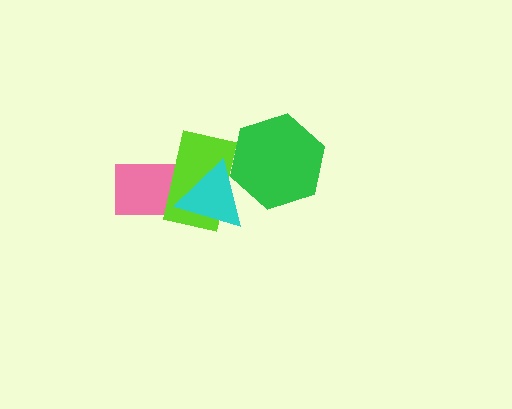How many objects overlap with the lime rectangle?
3 objects overlap with the lime rectangle.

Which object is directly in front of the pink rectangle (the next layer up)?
The lime rectangle is directly in front of the pink rectangle.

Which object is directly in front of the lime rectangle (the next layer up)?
The green hexagon is directly in front of the lime rectangle.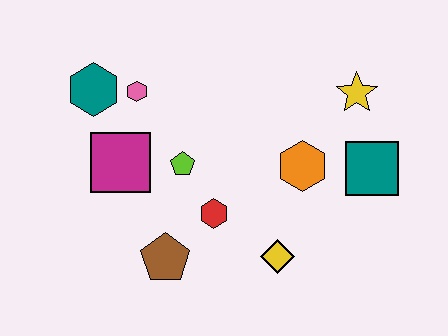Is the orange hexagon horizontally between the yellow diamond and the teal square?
Yes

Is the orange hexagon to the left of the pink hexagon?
No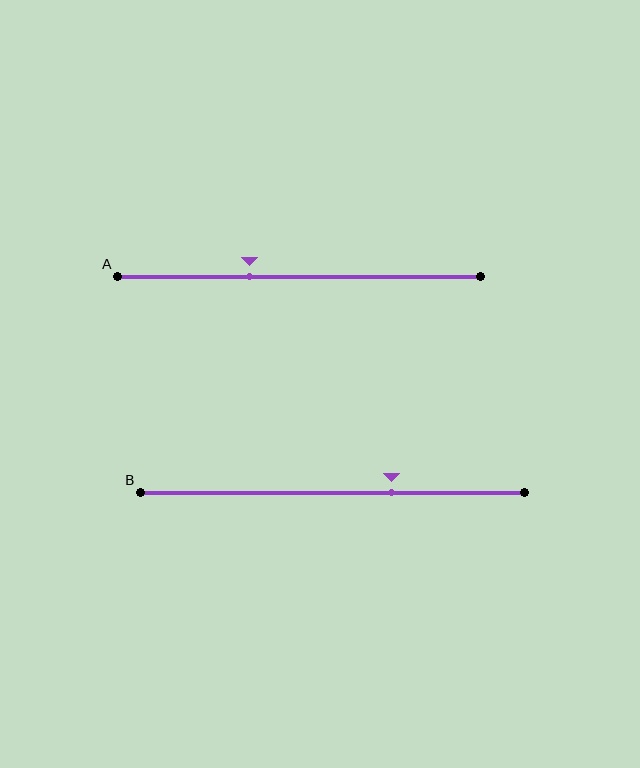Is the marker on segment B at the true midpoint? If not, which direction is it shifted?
No, the marker on segment B is shifted to the right by about 15% of the segment length.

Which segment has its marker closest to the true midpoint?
Segment A has its marker closest to the true midpoint.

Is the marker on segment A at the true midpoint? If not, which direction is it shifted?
No, the marker on segment A is shifted to the left by about 14% of the segment length.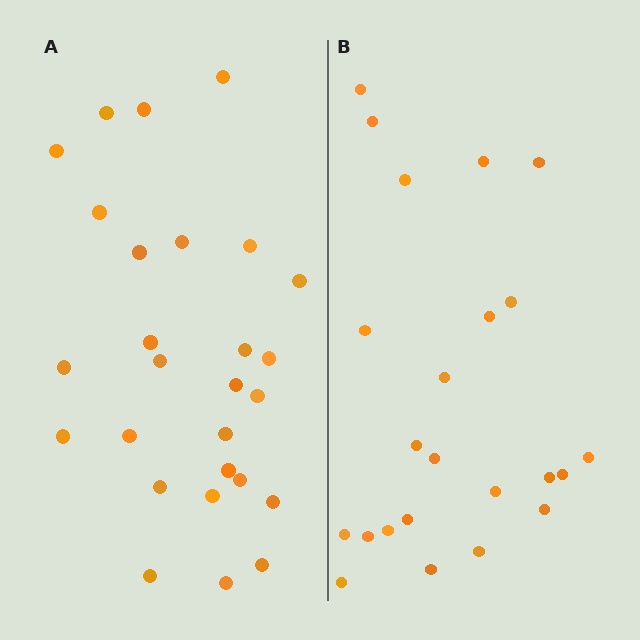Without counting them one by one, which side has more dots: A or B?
Region A (the left region) has more dots.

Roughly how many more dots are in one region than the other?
Region A has about 4 more dots than region B.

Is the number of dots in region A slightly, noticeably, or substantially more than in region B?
Region A has only slightly more — the two regions are fairly close. The ratio is roughly 1.2 to 1.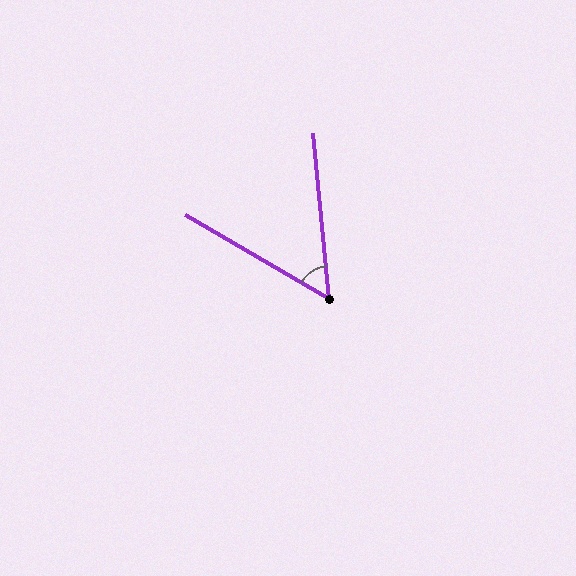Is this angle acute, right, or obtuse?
It is acute.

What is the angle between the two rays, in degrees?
Approximately 54 degrees.